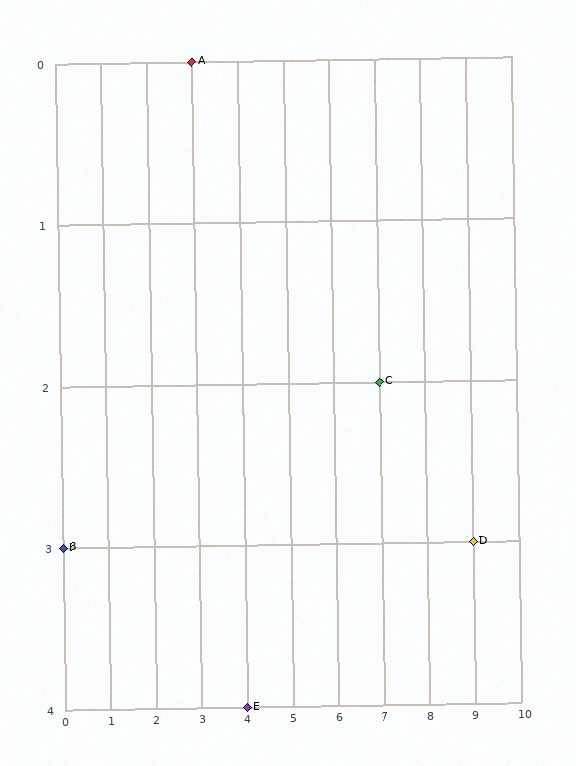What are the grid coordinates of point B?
Point B is at grid coordinates (0, 3).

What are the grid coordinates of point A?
Point A is at grid coordinates (3, 0).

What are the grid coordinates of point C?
Point C is at grid coordinates (7, 2).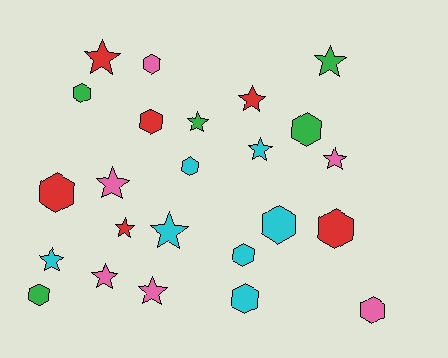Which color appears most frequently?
Cyan, with 7 objects.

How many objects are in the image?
There are 24 objects.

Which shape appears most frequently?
Star, with 12 objects.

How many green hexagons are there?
There are 3 green hexagons.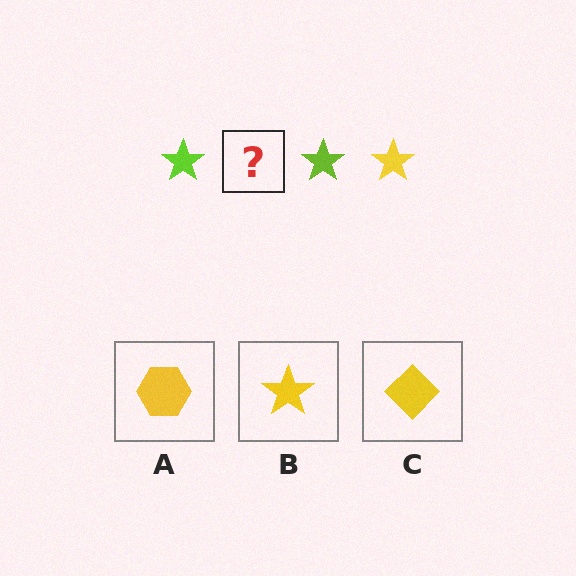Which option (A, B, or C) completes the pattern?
B.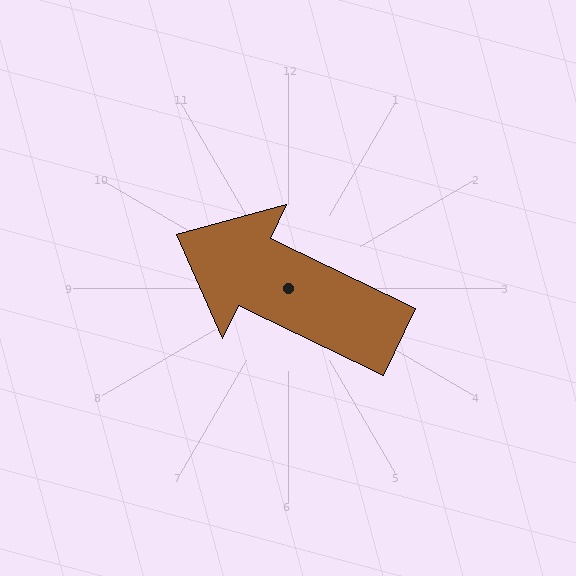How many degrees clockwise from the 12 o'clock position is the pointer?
Approximately 296 degrees.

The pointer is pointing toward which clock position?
Roughly 10 o'clock.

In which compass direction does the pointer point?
Northwest.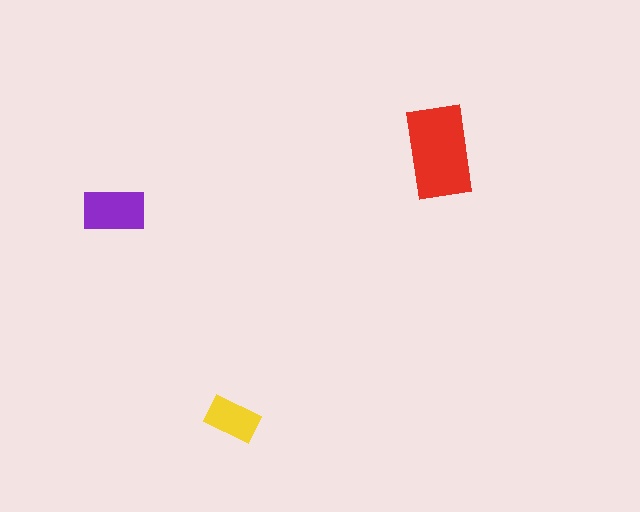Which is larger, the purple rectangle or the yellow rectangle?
The purple one.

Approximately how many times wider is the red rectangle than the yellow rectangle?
About 2 times wider.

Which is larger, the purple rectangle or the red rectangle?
The red one.